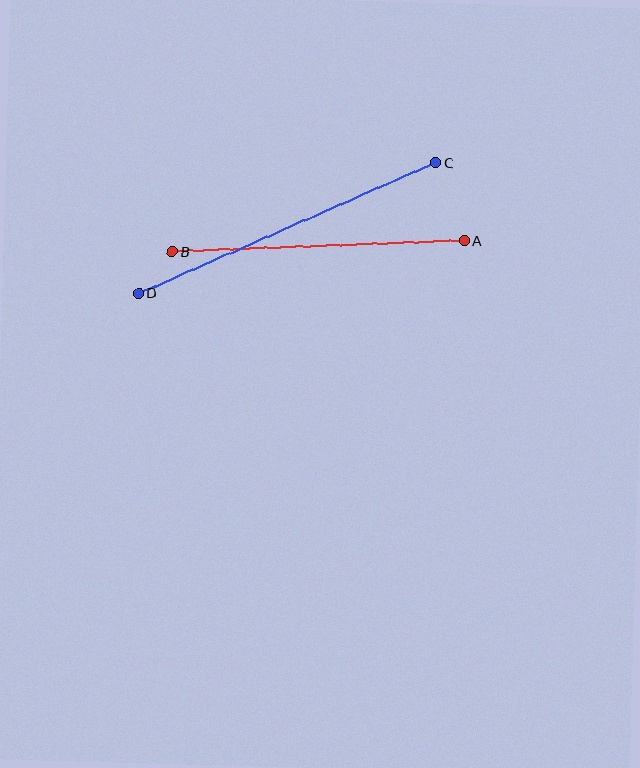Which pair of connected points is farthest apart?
Points C and D are farthest apart.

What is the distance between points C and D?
The distance is approximately 324 pixels.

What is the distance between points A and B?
The distance is approximately 292 pixels.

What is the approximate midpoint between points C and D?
The midpoint is at approximately (287, 228) pixels.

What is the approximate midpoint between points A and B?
The midpoint is at approximately (318, 246) pixels.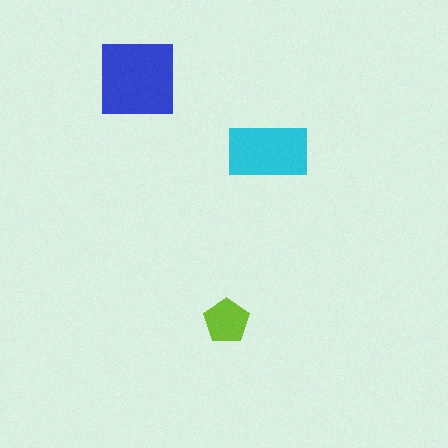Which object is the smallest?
The lime pentagon.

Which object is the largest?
The blue square.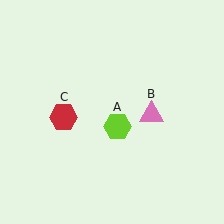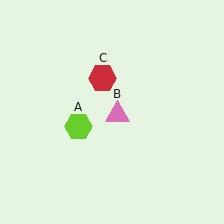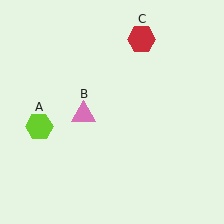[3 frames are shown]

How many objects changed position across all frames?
3 objects changed position: lime hexagon (object A), pink triangle (object B), red hexagon (object C).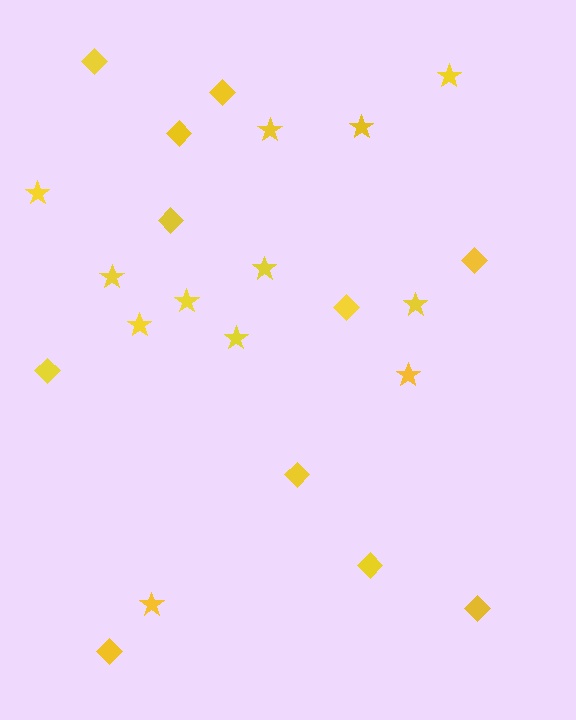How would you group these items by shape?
There are 2 groups: one group of diamonds (11) and one group of stars (12).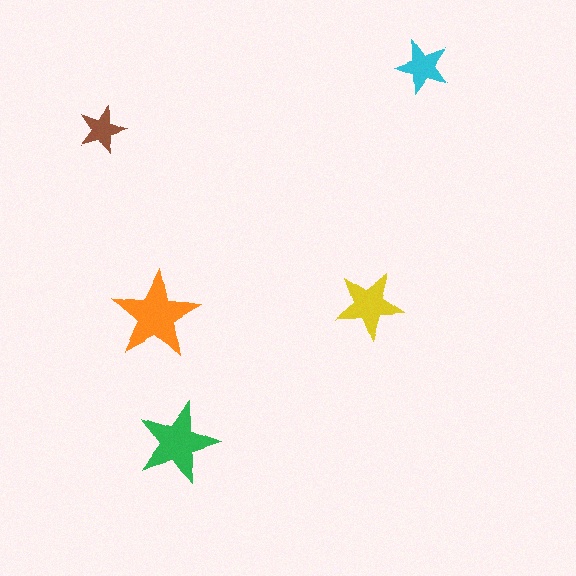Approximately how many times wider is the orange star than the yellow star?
About 1.5 times wider.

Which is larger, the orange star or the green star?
The orange one.